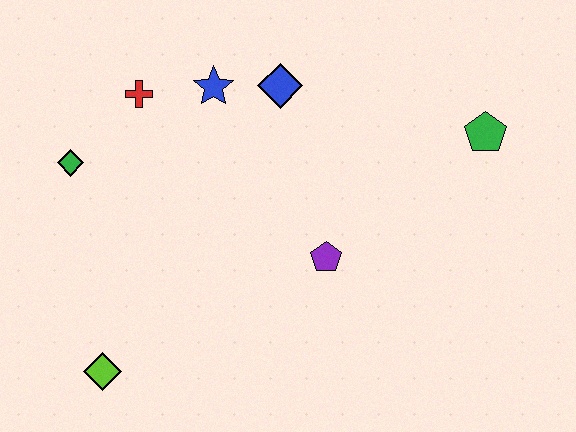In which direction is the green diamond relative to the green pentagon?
The green diamond is to the left of the green pentagon.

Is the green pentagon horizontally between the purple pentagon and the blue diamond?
No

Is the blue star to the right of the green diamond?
Yes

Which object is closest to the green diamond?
The red cross is closest to the green diamond.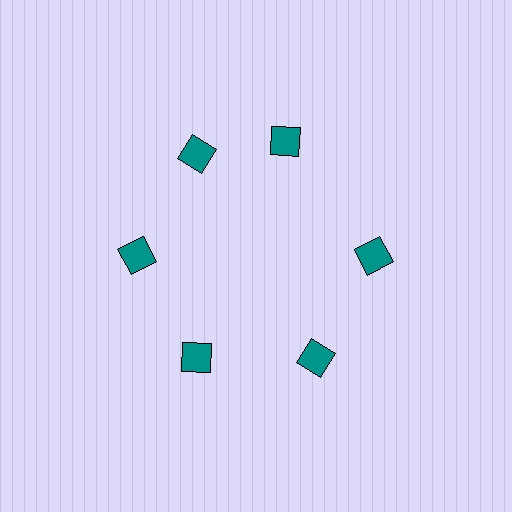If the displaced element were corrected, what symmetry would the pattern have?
It would have 6-fold rotational symmetry — the pattern would map onto itself every 60 degrees.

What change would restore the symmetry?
The symmetry would be restored by rotating it back into even spacing with its neighbors so that all 6 squares sit at equal angles and equal distance from the center.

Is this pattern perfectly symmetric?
No. The 6 teal squares are arranged in a ring, but one element near the 1 o'clock position is rotated out of alignment along the ring, breaking the 6-fold rotational symmetry.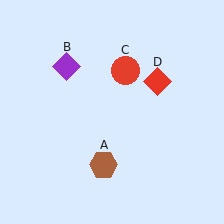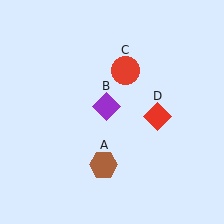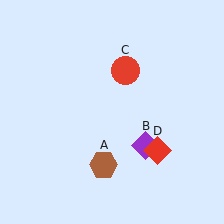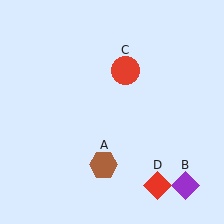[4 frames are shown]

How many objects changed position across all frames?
2 objects changed position: purple diamond (object B), red diamond (object D).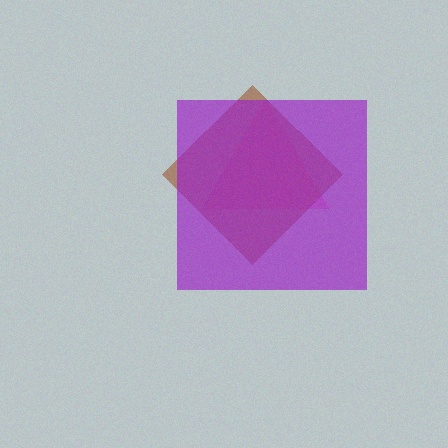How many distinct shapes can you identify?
There are 3 distinct shapes: a pink triangle, a brown diamond, a purple square.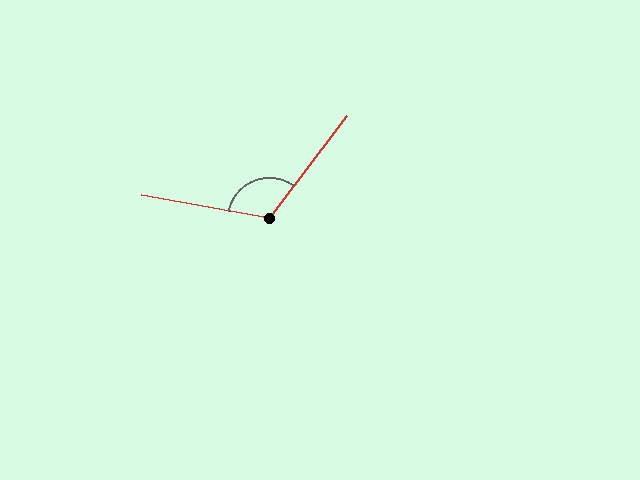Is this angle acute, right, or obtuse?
It is obtuse.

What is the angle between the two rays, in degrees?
Approximately 117 degrees.